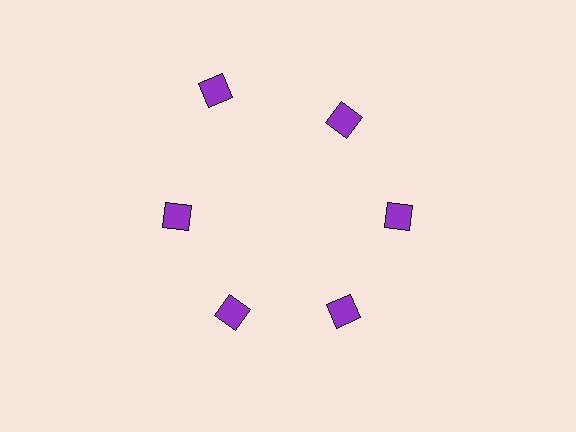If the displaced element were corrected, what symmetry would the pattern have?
It would have 6-fold rotational symmetry — the pattern would map onto itself every 60 degrees.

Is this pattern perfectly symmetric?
No. The 6 purple diamonds are arranged in a ring, but one element near the 11 o'clock position is pushed outward from the center, breaking the 6-fold rotational symmetry.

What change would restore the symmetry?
The symmetry would be restored by moving it inward, back onto the ring so that all 6 diamonds sit at equal angles and equal distance from the center.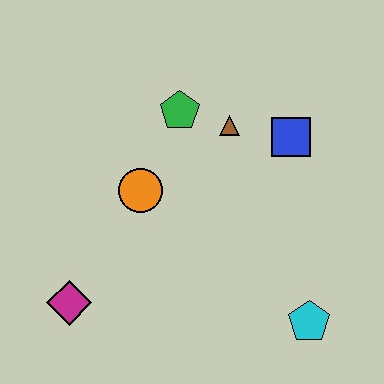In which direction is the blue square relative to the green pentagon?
The blue square is to the right of the green pentagon.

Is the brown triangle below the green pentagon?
Yes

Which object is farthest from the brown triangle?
The magenta diamond is farthest from the brown triangle.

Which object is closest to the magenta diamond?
The orange circle is closest to the magenta diamond.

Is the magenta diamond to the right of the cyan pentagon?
No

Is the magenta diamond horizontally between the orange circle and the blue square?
No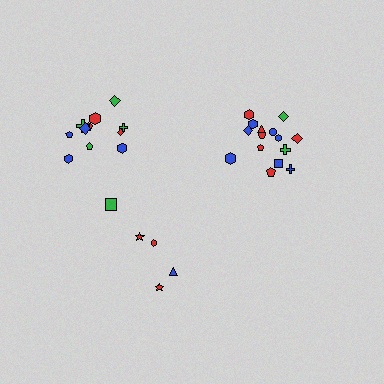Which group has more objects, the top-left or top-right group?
The top-right group.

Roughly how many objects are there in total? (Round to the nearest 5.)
Roughly 30 objects in total.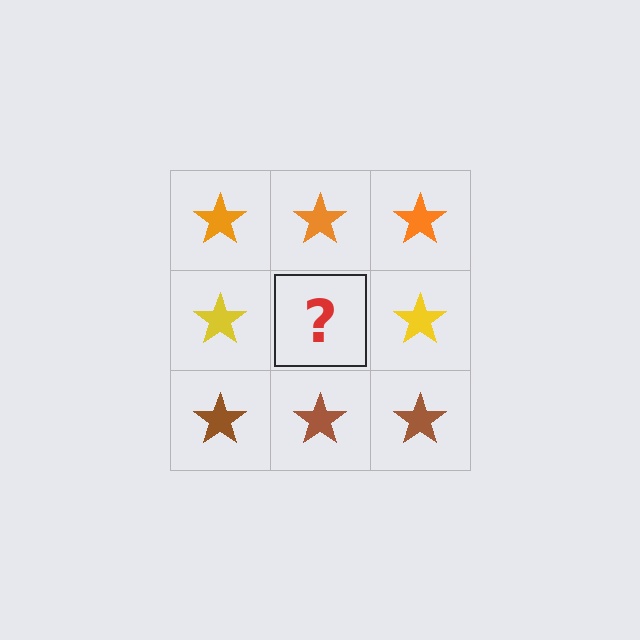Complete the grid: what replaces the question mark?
The question mark should be replaced with a yellow star.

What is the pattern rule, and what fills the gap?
The rule is that each row has a consistent color. The gap should be filled with a yellow star.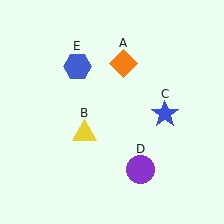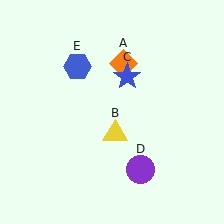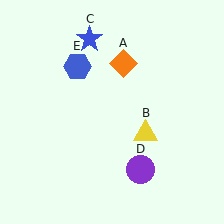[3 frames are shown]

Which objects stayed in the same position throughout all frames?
Orange diamond (object A) and purple circle (object D) and blue hexagon (object E) remained stationary.